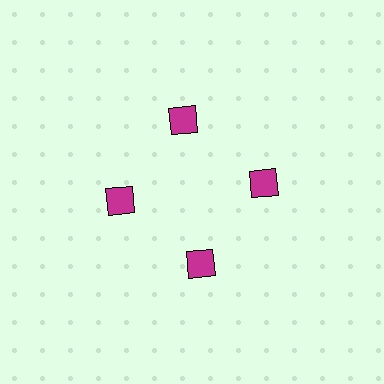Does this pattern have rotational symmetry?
Yes, this pattern has 4-fold rotational symmetry. It looks the same after rotating 90 degrees around the center.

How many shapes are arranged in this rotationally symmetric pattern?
There are 4 shapes, arranged in 4 groups of 1.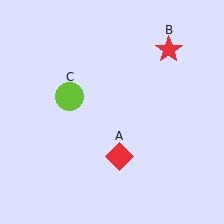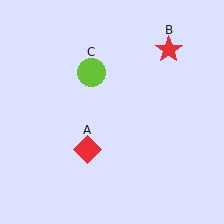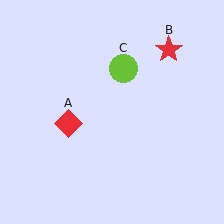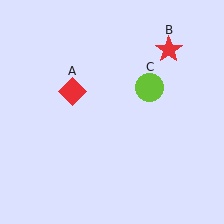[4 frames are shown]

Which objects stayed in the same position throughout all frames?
Red star (object B) remained stationary.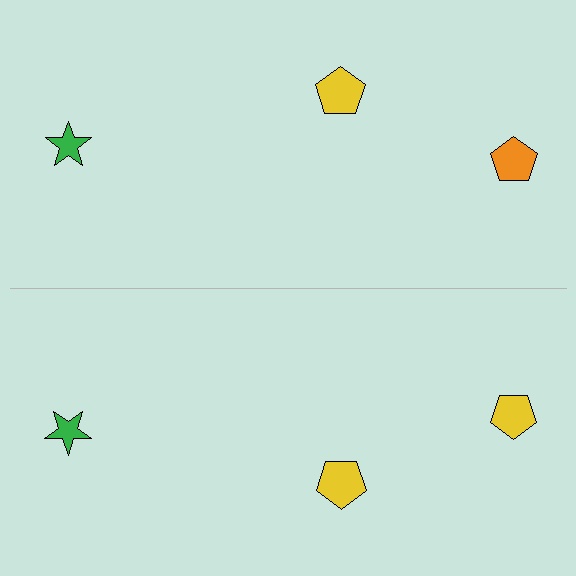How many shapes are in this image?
There are 6 shapes in this image.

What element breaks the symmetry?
The yellow pentagon on the bottom side breaks the symmetry — its mirror counterpart is orange.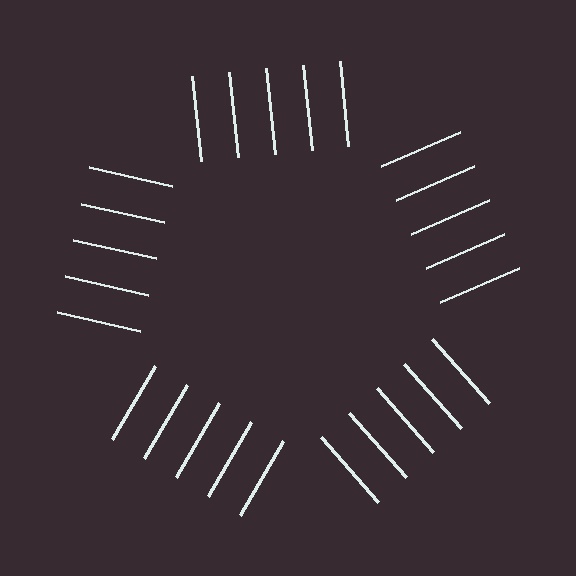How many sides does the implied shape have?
5 sides — the line-ends trace a pentagon.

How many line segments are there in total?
25 — 5 along each of the 5 edges.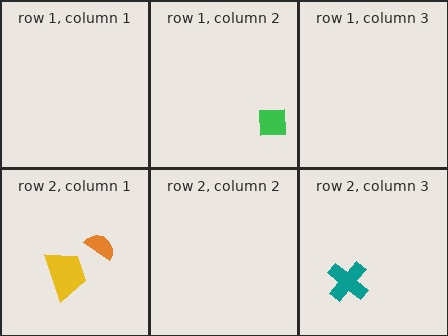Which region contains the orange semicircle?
The row 2, column 1 region.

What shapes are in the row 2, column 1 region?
The orange semicircle, the yellow trapezoid.